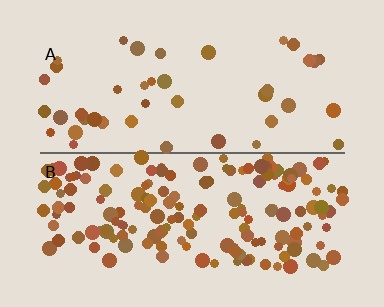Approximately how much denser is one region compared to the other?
Approximately 3.8× — region B over region A.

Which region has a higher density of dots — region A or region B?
B (the bottom).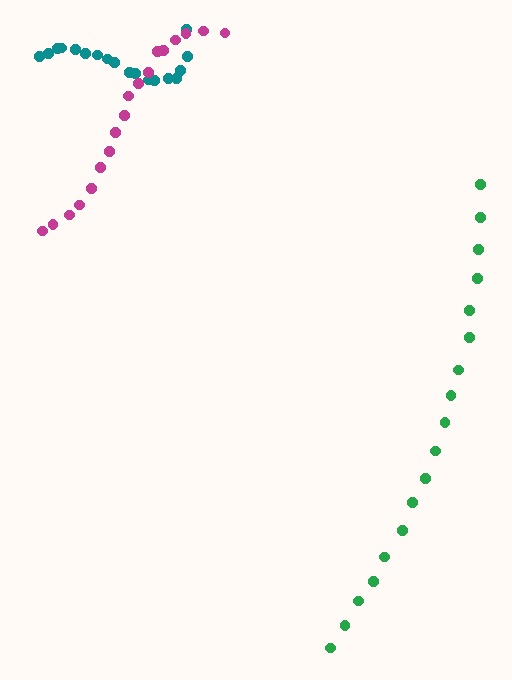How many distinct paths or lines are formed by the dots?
There are 3 distinct paths.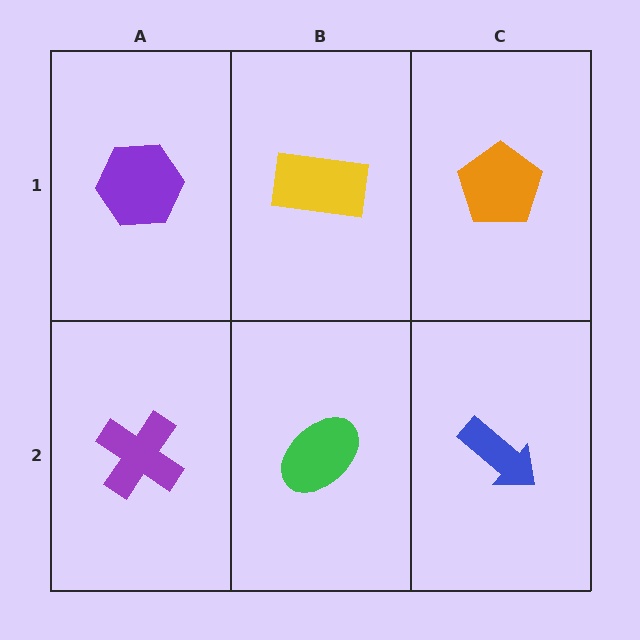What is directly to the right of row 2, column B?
A blue arrow.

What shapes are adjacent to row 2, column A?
A purple hexagon (row 1, column A), a green ellipse (row 2, column B).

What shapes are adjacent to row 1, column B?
A green ellipse (row 2, column B), a purple hexagon (row 1, column A), an orange pentagon (row 1, column C).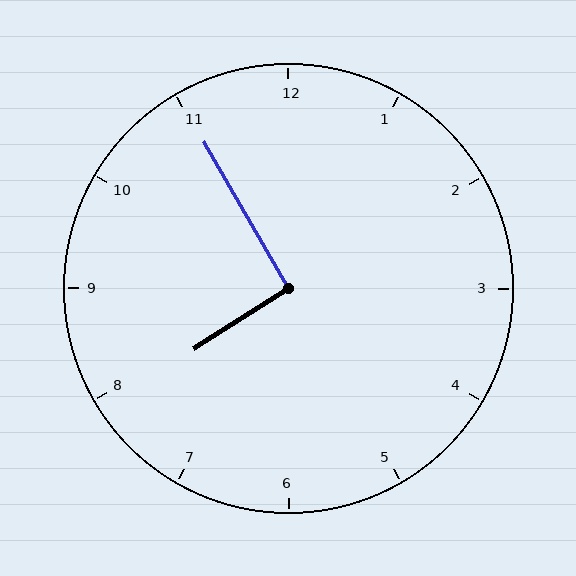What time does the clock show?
7:55.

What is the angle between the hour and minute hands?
Approximately 92 degrees.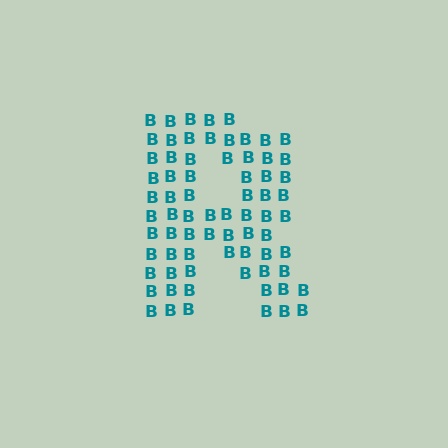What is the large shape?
The large shape is the letter R.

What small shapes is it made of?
It is made of small letter B's.